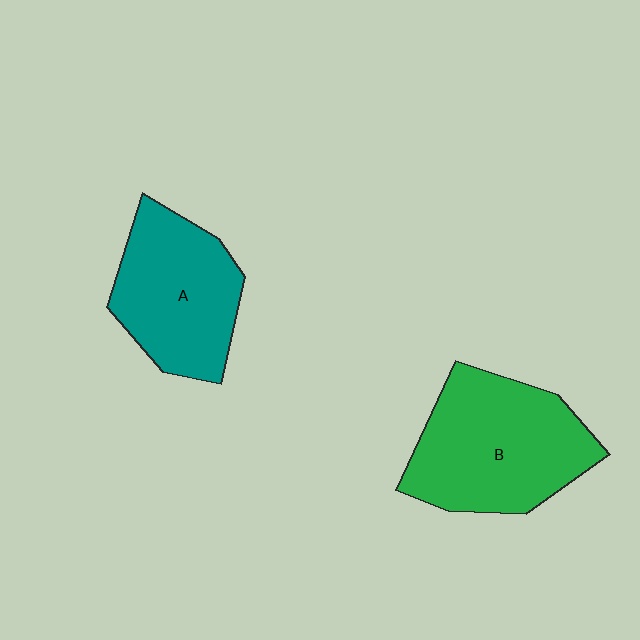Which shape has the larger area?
Shape B (green).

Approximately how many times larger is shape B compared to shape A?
Approximately 1.2 times.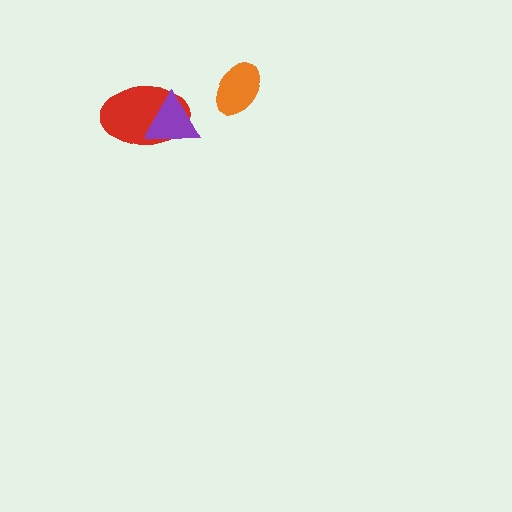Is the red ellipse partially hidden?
Yes, it is partially covered by another shape.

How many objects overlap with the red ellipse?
1 object overlaps with the red ellipse.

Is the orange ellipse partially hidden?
No, no other shape covers it.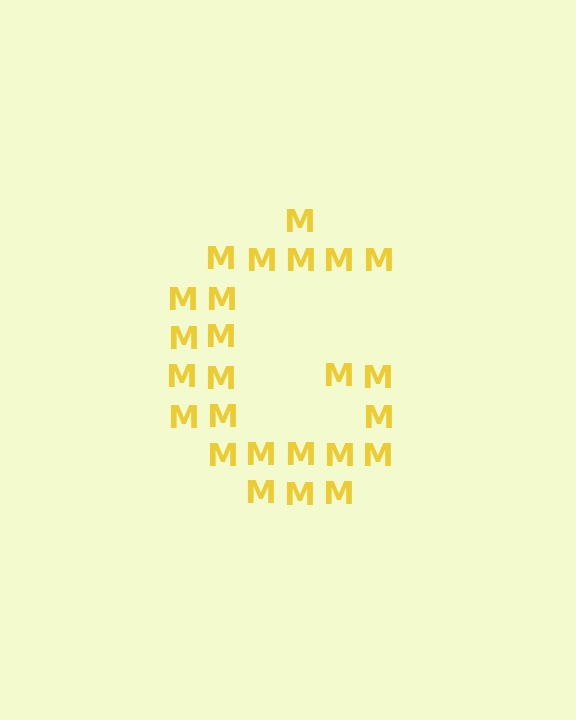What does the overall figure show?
The overall figure shows the letter G.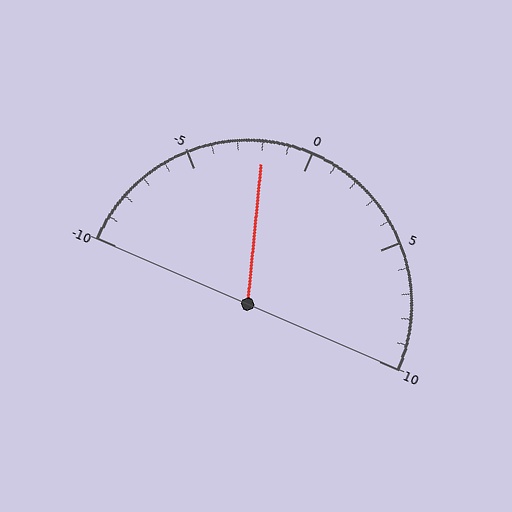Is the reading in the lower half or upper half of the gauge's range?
The reading is in the lower half of the range (-10 to 10).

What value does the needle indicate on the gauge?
The needle indicates approximately -2.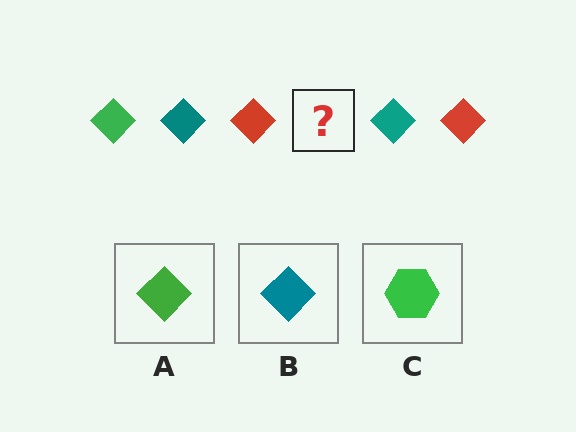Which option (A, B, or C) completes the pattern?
A.